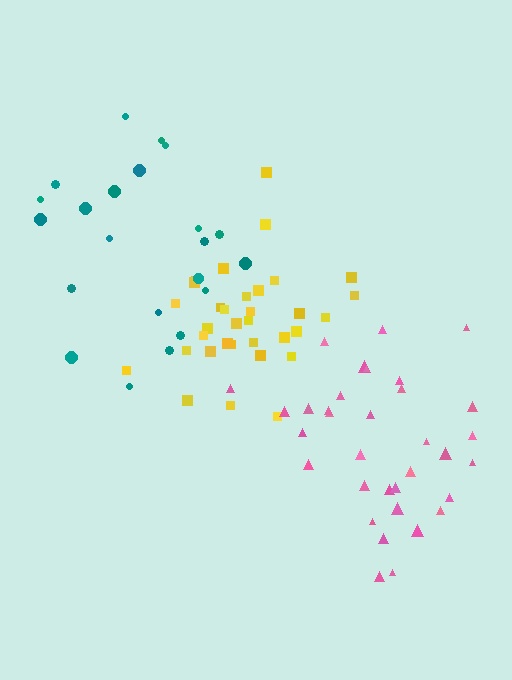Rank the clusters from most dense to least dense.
yellow, pink, teal.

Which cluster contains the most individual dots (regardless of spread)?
Pink (34).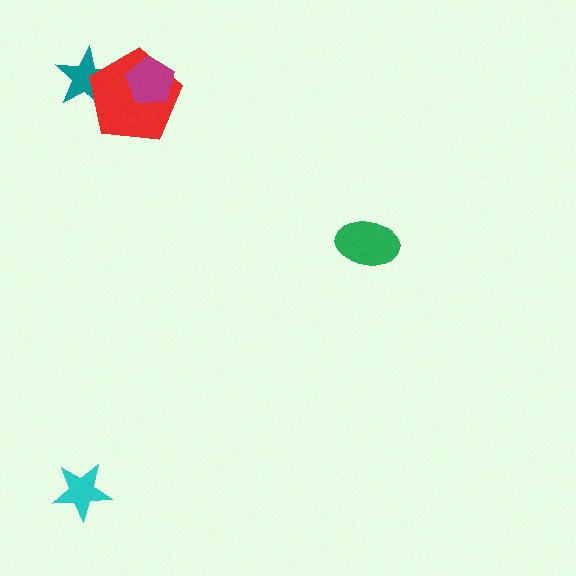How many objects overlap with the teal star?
1 object overlaps with the teal star.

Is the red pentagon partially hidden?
Yes, it is partially covered by another shape.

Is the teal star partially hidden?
Yes, it is partially covered by another shape.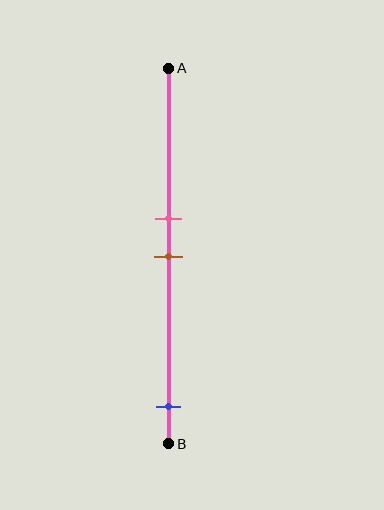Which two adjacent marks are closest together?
The pink and brown marks are the closest adjacent pair.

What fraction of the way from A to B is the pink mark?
The pink mark is approximately 40% (0.4) of the way from A to B.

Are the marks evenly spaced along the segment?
No, the marks are not evenly spaced.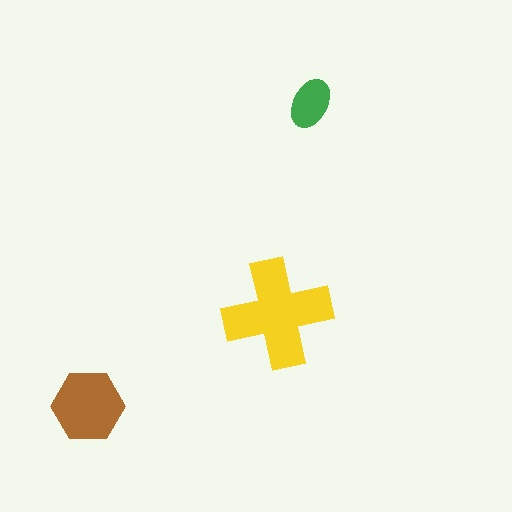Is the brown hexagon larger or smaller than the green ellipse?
Larger.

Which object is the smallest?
The green ellipse.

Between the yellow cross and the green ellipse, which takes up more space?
The yellow cross.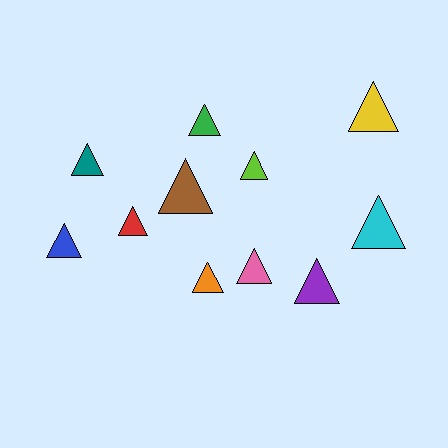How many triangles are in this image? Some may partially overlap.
There are 11 triangles.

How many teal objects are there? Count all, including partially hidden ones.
There is 1 teal object.